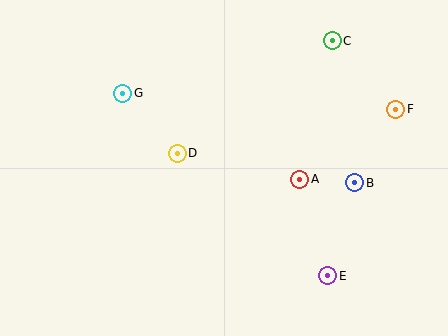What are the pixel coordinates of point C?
Point C is at (332, 41).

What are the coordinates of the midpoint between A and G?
The midpoint between A and G is at (211, 136).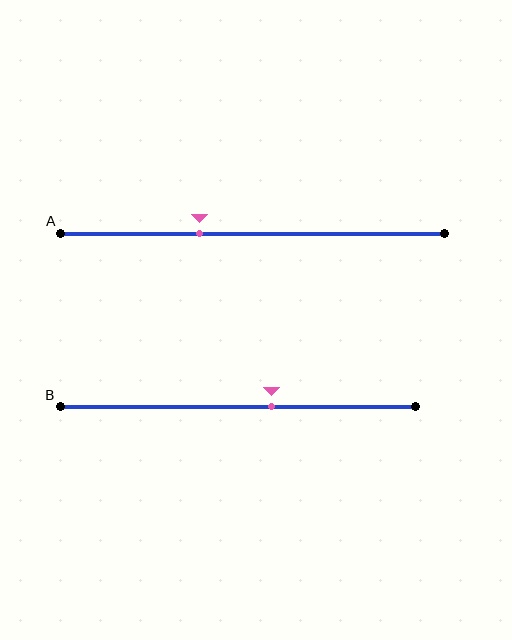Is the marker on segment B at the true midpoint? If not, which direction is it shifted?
No, the marker on segment B is shifted to the right by about 9% of the segment length.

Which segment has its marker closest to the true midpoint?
Segment B has its marker closest to the true midpoint.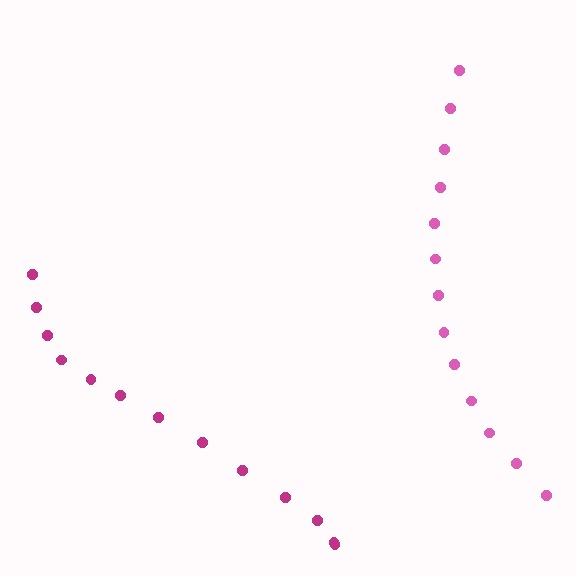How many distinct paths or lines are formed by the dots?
There are 2 distinct paths.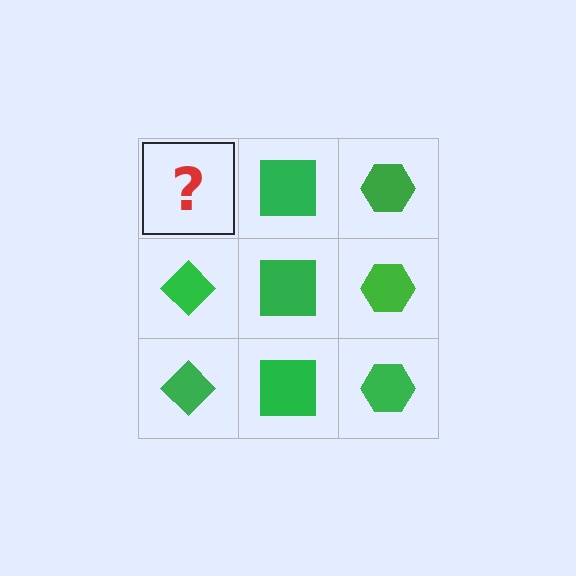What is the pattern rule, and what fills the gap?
The rule is that each column has a consistent shape. The gap should be filled with a green diamond.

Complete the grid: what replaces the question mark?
The question mark should be replaced with a green diamond.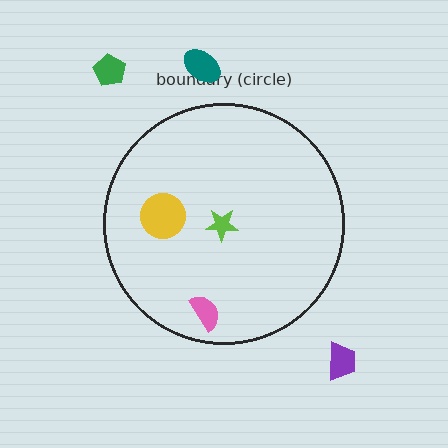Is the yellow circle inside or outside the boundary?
Inside.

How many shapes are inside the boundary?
3 inside, 3 outside.